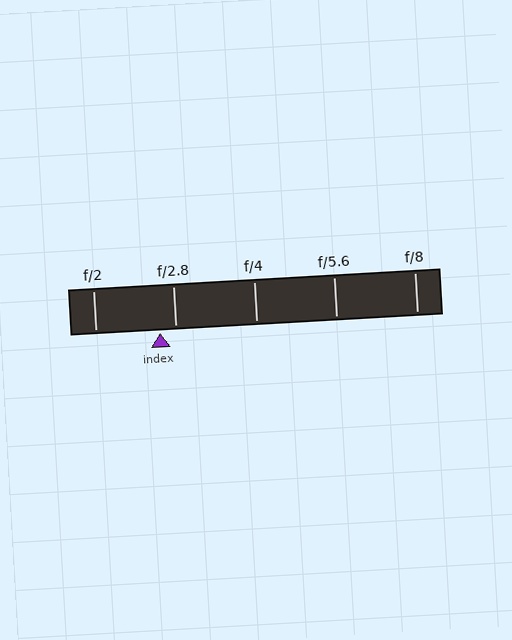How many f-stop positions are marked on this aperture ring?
There are 5 f-stop positions marked.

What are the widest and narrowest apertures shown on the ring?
The widest aperture shown is f/2 and the narrowest is f/8.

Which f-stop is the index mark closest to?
The index mark is closest to f/2.8.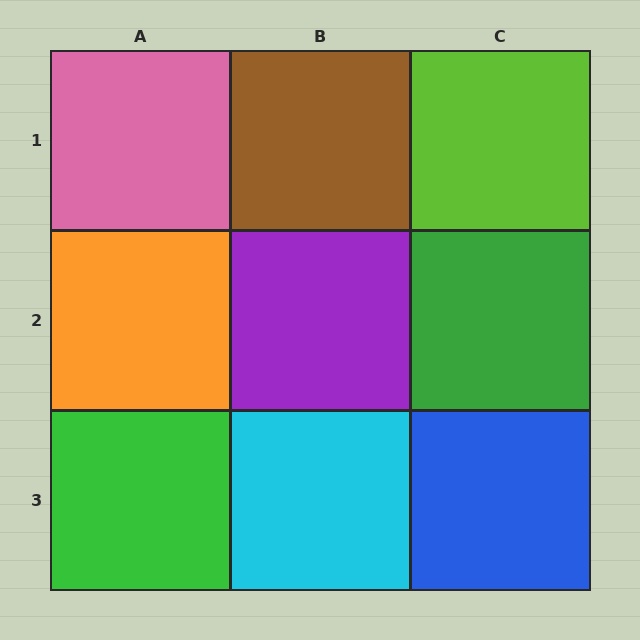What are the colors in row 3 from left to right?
Green, cyan, blue.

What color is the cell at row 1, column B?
Brown.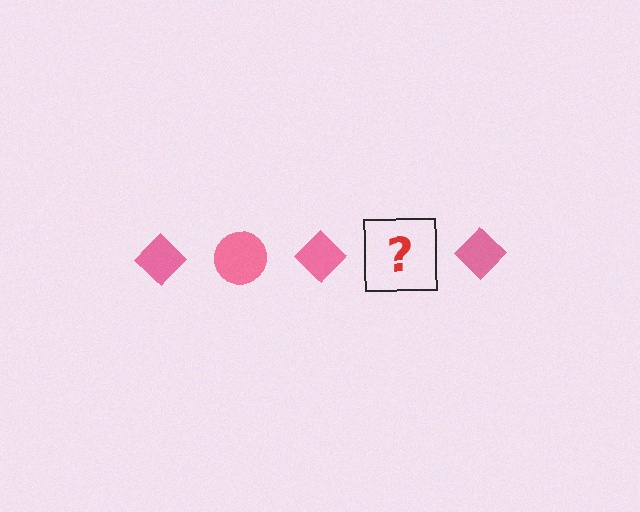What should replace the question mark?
The question mark should be replaced with a pink circle.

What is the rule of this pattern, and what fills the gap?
The rule is that the pattern cycles through diamond, circle shapes in pink. The gap should be filled with a pink circle.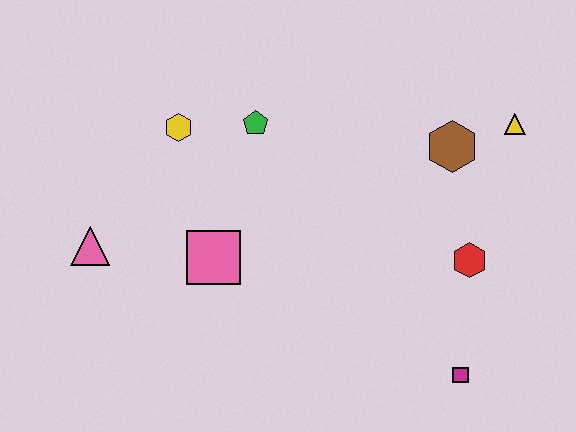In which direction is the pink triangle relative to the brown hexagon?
The pink triangle is to the left of the brown hexagon.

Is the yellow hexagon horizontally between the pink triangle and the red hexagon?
Yes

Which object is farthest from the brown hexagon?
The pink triangle is farthest from the brown hexagon.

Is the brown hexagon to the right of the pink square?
Yes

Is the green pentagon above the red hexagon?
Yes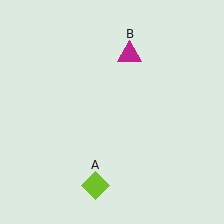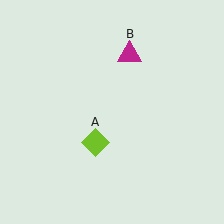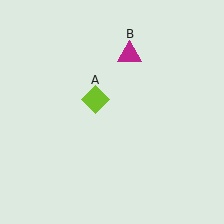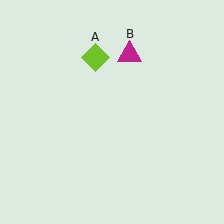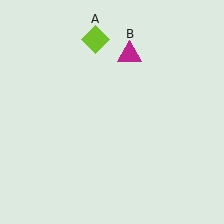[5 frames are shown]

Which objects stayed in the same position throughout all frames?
Magenta triangle (object B) remained stationary.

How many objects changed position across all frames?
1 object changed position: lime diamond (object A).